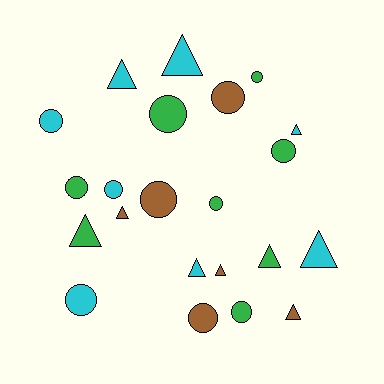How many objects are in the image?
There are 22 objects.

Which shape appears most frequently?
Circle, with 12 objects.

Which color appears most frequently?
Cyan, with 8 objects.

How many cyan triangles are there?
There are 5 cyan triangles.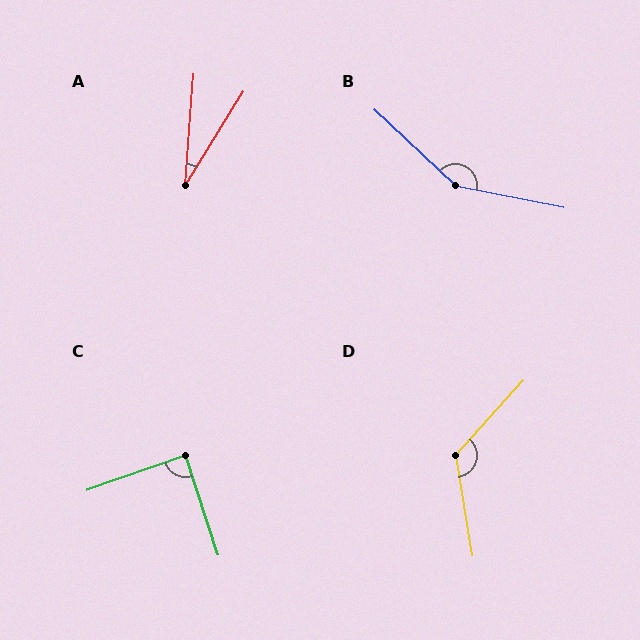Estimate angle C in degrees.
Approximately 89 degrees.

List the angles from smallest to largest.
A (27°), C (89°), D (129°), B (148°).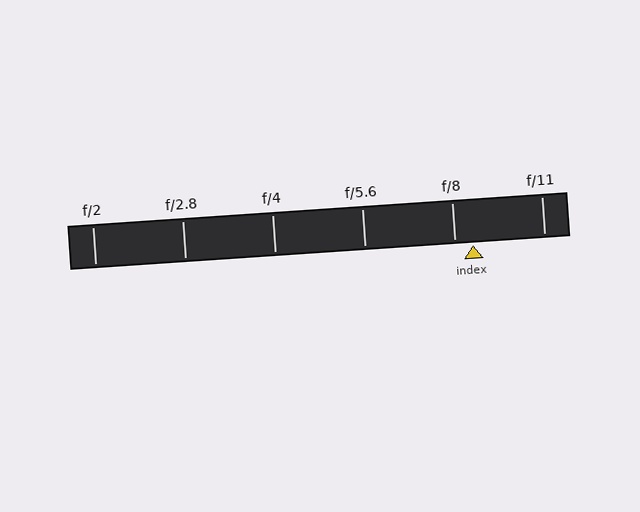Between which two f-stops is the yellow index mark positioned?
The index mark is between f/8 and f/11.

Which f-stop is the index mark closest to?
The index mark is closest to f/8.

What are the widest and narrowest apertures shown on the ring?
The widest aperture shown is f/2 and the narrowest is f/11.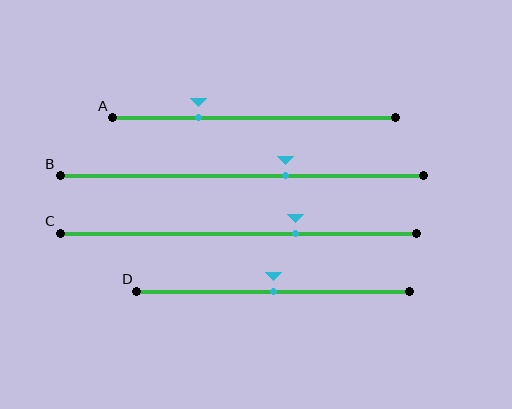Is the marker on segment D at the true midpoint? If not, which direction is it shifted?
Yes, the marker on segment D is at the true midpoint.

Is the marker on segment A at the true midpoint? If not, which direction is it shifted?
No, the marker on segment A is shifted to the left by about 20% of the segment length.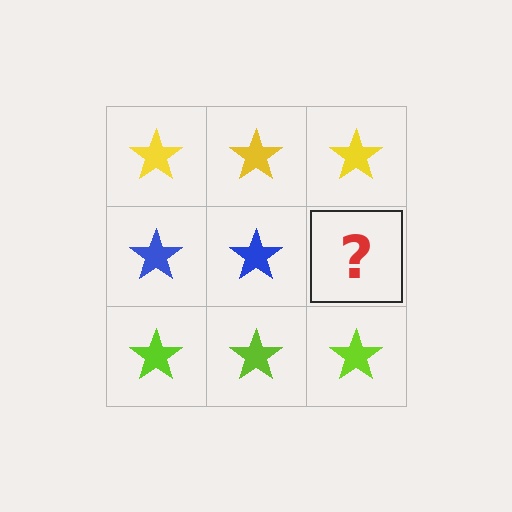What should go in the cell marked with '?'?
The missing cell should contain a blue star.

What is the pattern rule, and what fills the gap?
The rule is that each row has a consistent color. The gap should be filled with a blue star.